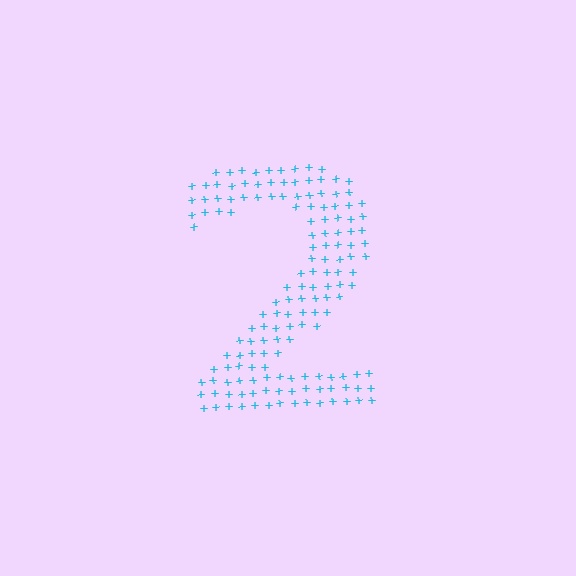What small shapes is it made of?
It is made of small plus signs.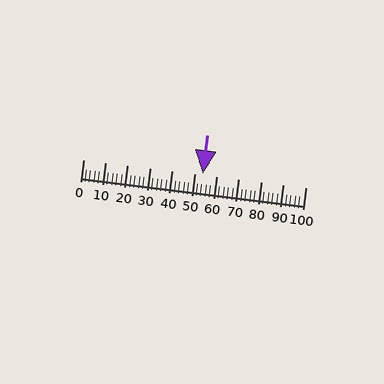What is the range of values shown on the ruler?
The ruler shows values from 0 to 100.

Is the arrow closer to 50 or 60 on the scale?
The arrow is closer to 50.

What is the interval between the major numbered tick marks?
The major tick marks are spaced 10 units apart.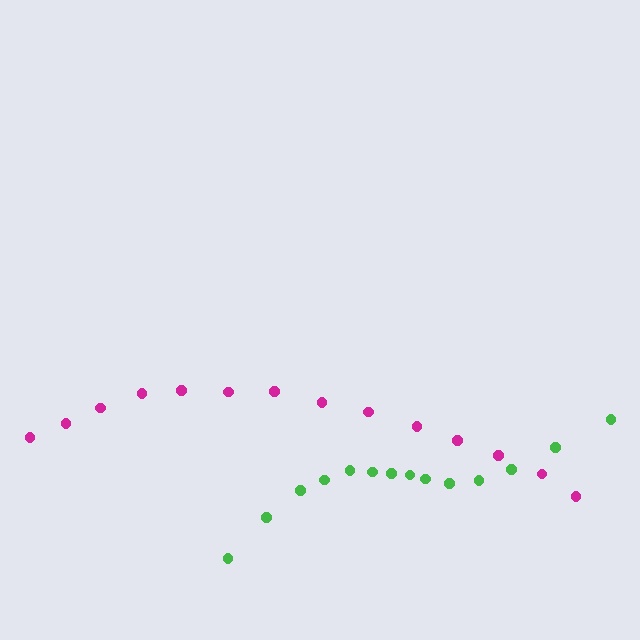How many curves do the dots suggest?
There are 2 distinct paths.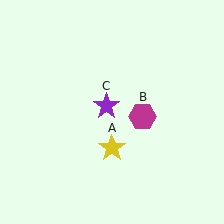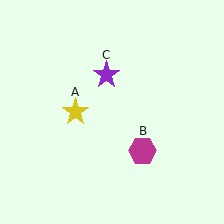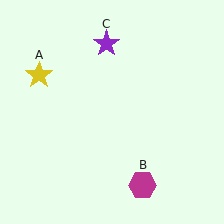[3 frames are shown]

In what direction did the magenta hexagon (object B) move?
The magenta hexagon (object B) moved down.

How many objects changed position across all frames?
3 objects changed position: yellow star (object A), magenta hexagon (object B), purple star (object C).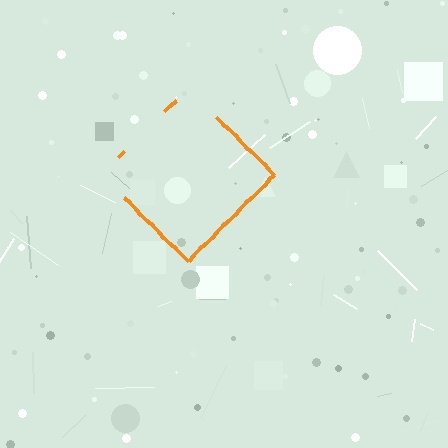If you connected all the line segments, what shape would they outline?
They would outline a diamond.